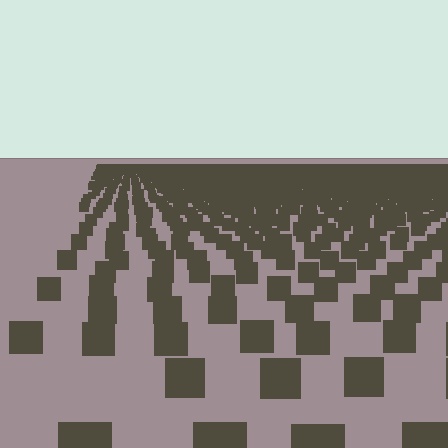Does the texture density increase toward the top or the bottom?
Density increases toward the top.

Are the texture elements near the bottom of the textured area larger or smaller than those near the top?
Larger. Near the bottom, elements are closer to the viewer and appear at a bigger on-screen size.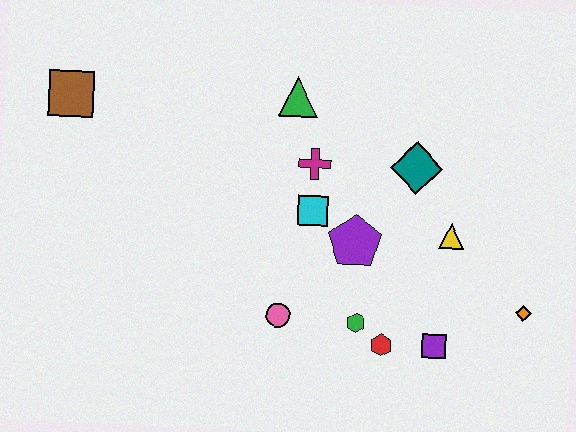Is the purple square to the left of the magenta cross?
No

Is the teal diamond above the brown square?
No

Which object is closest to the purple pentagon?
The cyan square is closest to the purple pentagon.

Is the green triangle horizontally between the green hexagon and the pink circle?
Yes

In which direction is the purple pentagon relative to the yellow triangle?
The purple pentagon is to the left of the yellow triangle.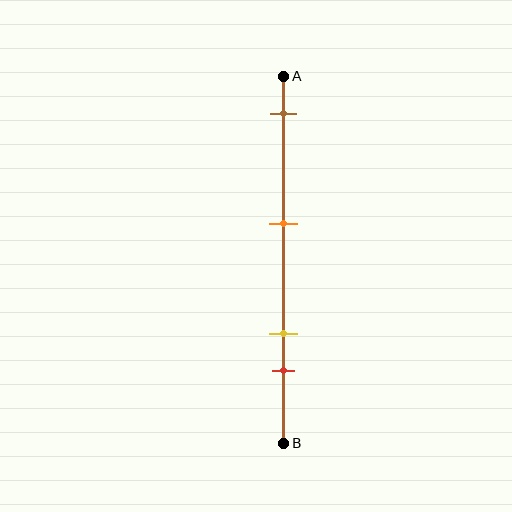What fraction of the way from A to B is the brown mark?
The brown mark is approximately 10% (0.1) of the way from A to B.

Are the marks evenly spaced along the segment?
No, the marks are not evenly spaced.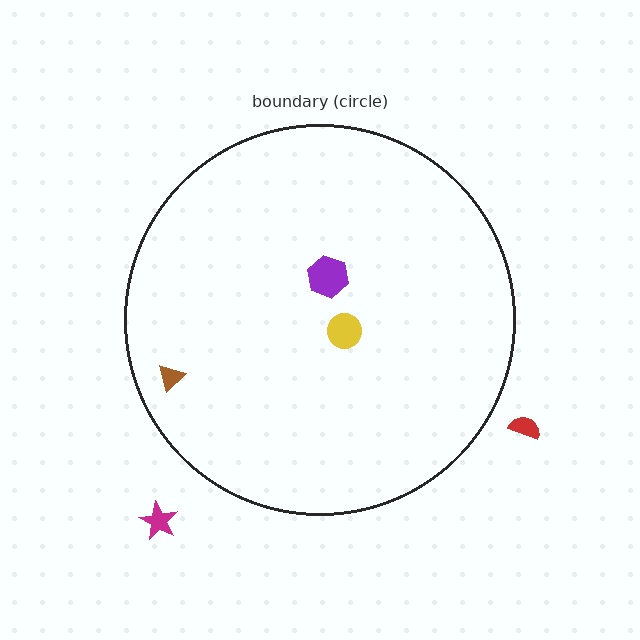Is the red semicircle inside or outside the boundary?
Outside.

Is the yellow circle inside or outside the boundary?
Inside.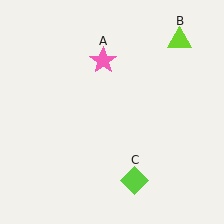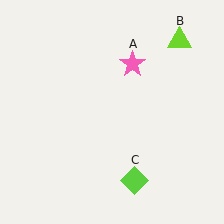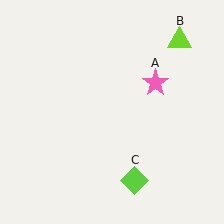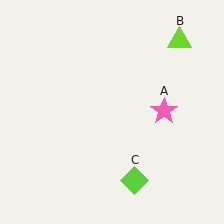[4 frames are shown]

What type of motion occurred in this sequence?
The pink star (object A) rotated clockwise around the center of the scene.